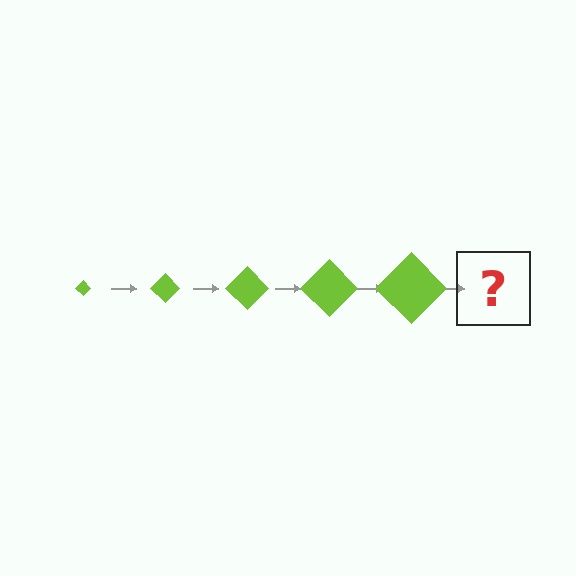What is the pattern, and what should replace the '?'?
The pattern is that the diamond gets progressively larger each step. The '?' should be a lime diamond, larger than the previous one.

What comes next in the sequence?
The next element should be a lime diamond, larger than the previous one.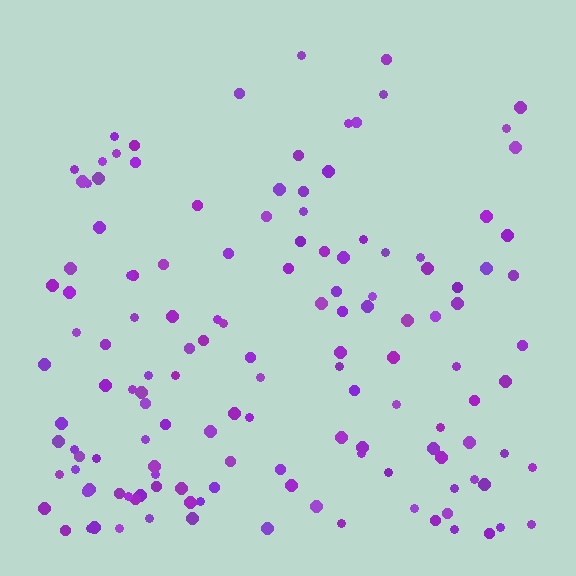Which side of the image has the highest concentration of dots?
The bottom.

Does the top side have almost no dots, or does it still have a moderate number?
Still a moderate number, just noticeably fewer than the bottom.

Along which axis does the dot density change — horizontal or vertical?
Vertical.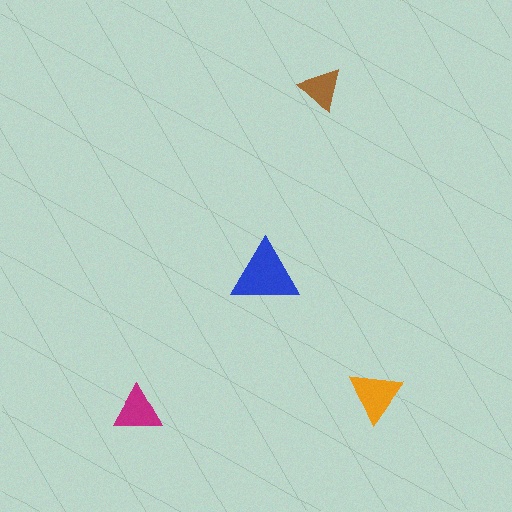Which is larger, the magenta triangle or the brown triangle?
The magenta one.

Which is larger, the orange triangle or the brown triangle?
The orange one.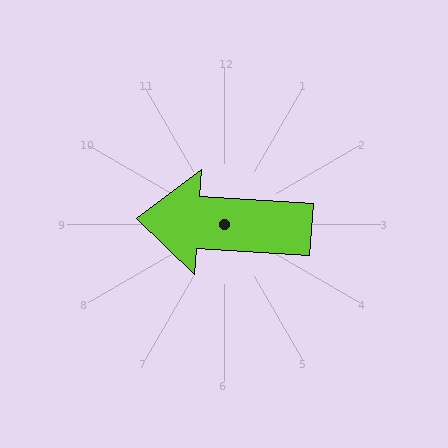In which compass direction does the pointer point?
West.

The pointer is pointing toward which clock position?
Roughly 9 o'clock.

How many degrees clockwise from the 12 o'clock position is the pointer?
Approximately 274 degrees.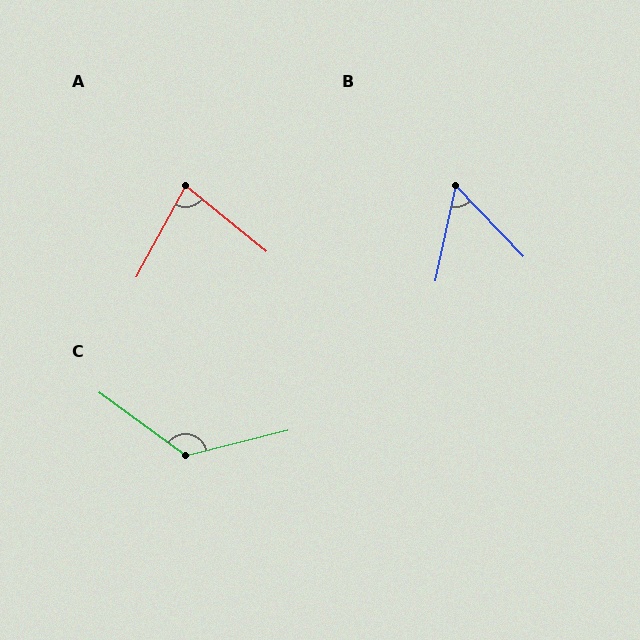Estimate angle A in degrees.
Approximately 79 degrees.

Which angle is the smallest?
B, at approximately 56 degrees.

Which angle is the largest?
C, at approximately 130 degrees.